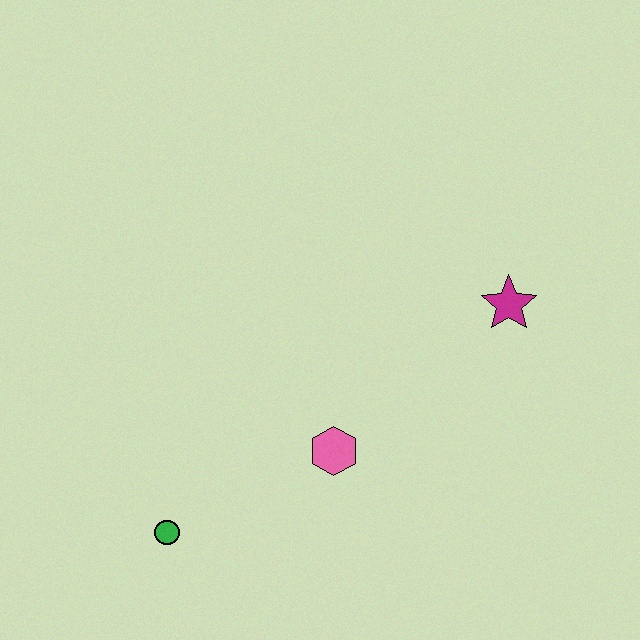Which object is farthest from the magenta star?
The green circle is farthest from the magenta star.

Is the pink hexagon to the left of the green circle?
No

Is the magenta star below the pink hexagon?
No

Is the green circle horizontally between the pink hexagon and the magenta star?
No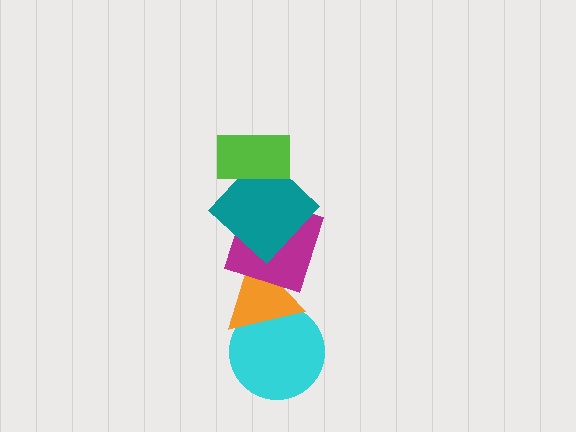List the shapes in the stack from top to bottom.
From top to bottom: the lime rectangle, the teal diamond, the magenta square, the orange triangle, the cyan circle.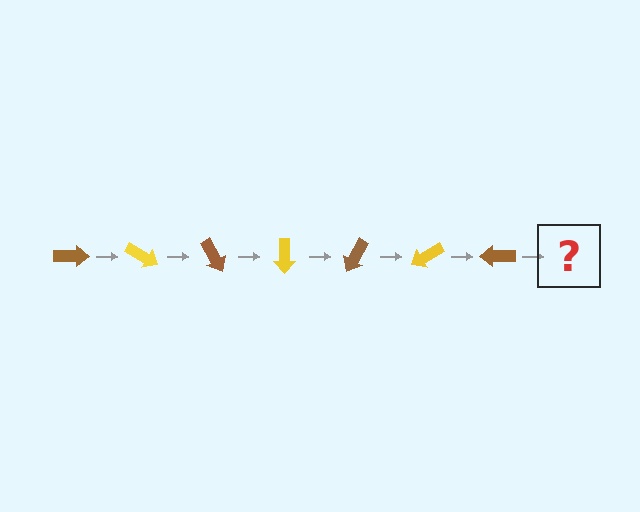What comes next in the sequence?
The next element should be a yellow arrow, rotated 210 degrees from the start.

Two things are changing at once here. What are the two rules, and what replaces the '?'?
The two rules are that it rotates 30 degrees each step and the color cycles through brown and yellow. The '?' should be a yellow arrow, rotated 210 degrees from the start.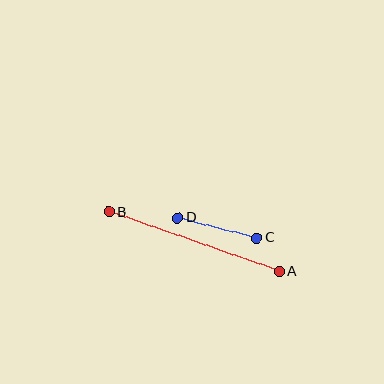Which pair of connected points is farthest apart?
Points A and B are farthest apart.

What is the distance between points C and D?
The distance is approximately 81 pixels.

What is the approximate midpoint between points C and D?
The midpoint is at approximately (217, 228) pixels.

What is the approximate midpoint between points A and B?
The midpoint is at approximately (194, 241) pixels.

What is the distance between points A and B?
The distance is approximately 181 pixels.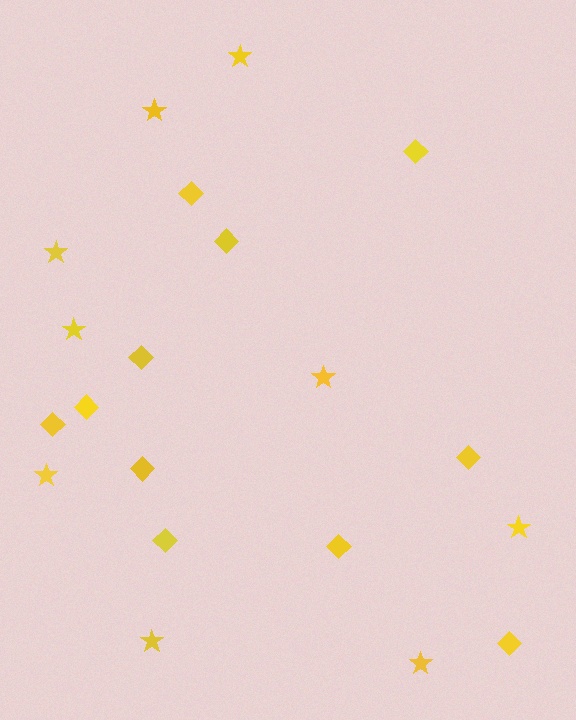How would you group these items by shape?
There are 2 groups: one group of stars (9) and one group of diamonds (11).